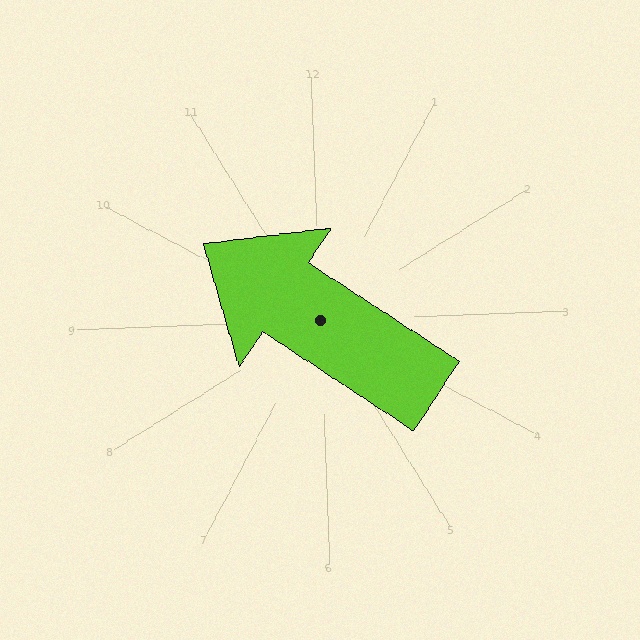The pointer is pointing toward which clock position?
Roughly 10 o'clock.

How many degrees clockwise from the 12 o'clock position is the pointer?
Approximately 305 degrees.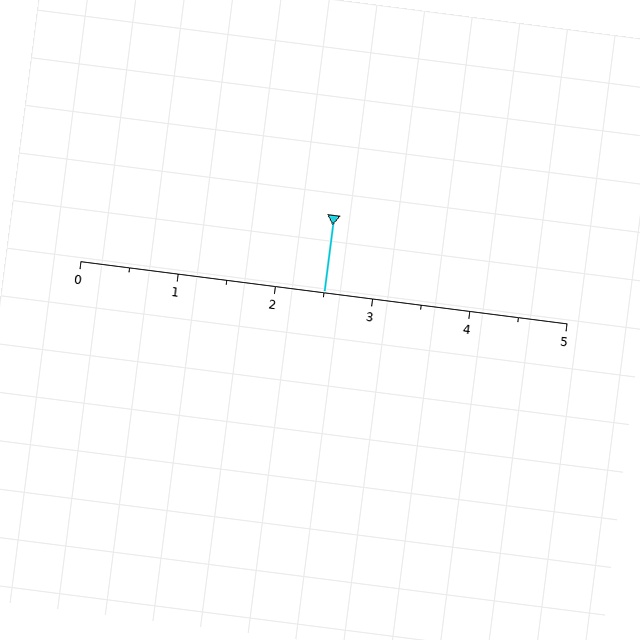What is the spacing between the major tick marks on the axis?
The major ticks are spaced 1 apart.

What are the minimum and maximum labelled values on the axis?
The axis runs from 0 to 5.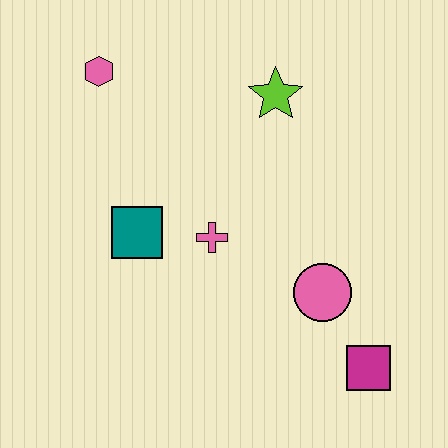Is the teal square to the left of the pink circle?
Yes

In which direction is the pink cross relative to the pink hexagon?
The pink cross is below the pink hexagon.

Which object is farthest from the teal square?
The magenta square is farthest from the teal square.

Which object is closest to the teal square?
The pink cross is closest to the teal square.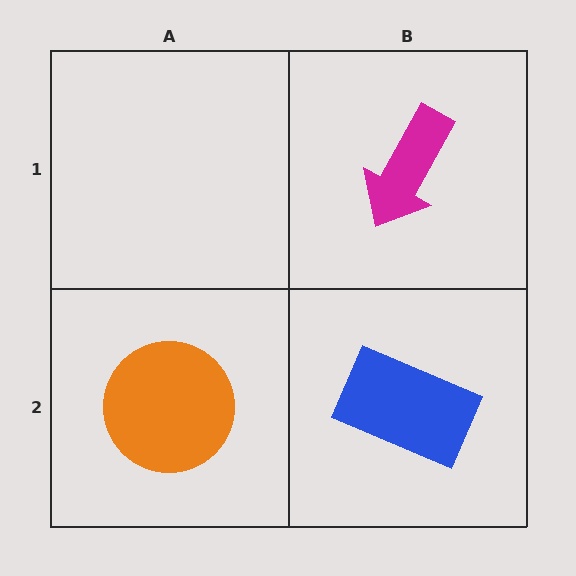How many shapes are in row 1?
1 shape.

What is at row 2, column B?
A blue rectangle.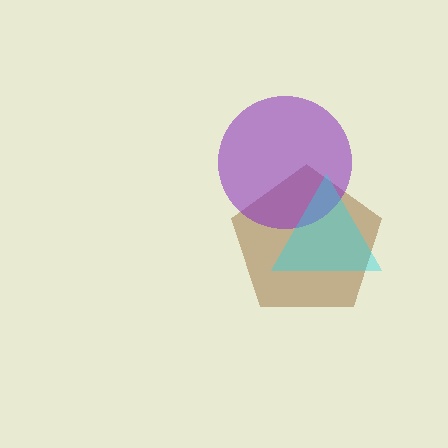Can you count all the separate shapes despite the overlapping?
Yes, there are 3 separate shapes.